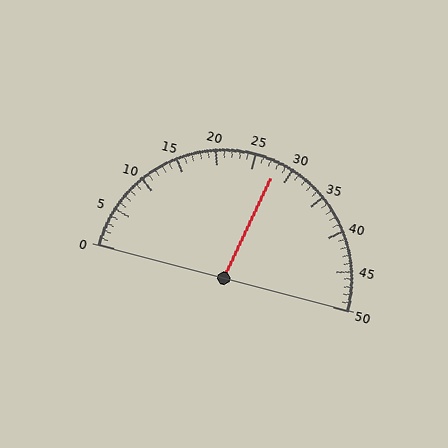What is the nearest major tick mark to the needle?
The nearest major tick mark is 30.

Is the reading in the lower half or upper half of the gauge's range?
The reading is in the upper half of the range (0 to 50).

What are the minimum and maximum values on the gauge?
The gauge ranges from 0 to 50.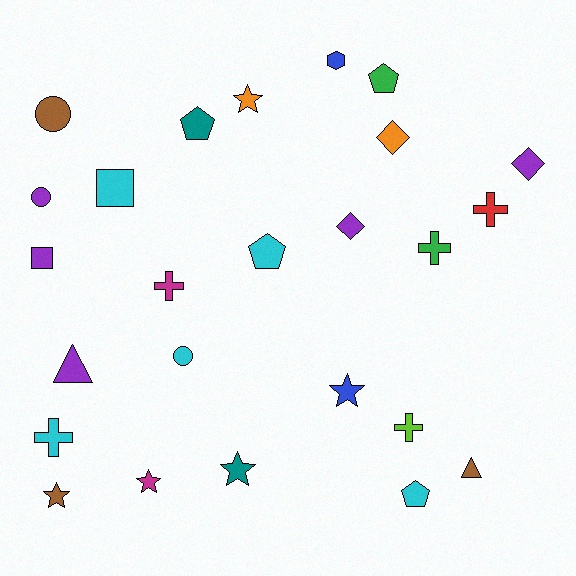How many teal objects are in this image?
There are 2 teal objects.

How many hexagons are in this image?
There is 1 hexagon.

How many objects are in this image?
There are 25 objects.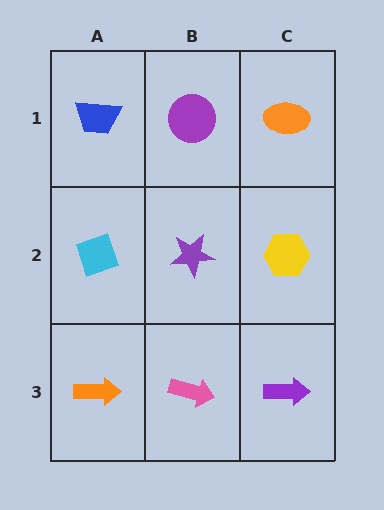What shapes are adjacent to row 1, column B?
A purple star (row 2, column B), a blue trapezoid (row 1, column A), an orange ellipse (row 1, column C).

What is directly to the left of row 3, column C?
A pink arrow.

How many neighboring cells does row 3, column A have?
2.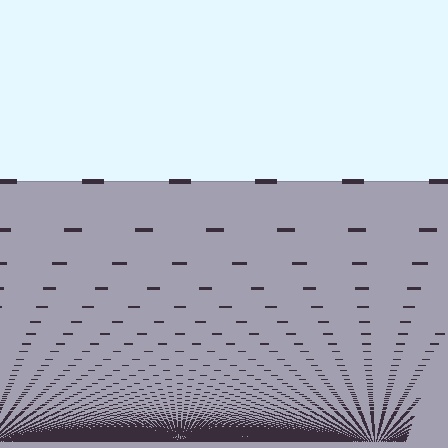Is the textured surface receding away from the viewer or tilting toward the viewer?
The surface appears to tilt toward the viewer. Texture elements get larger and sparser toward the top.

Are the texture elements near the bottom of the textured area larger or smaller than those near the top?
Smaller. The gradient is inverted — elements near the bottom are smaller and denser.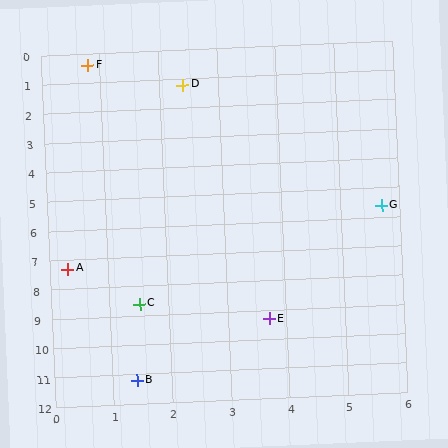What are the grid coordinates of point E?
Point E is at approximately (3.7, 9.3).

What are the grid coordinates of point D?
Point D is at approximately (2.4, 1.2).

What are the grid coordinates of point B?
Point B is at approximately (1.4, 11.2).